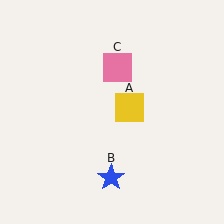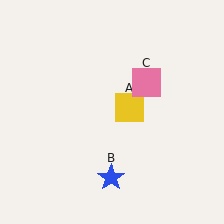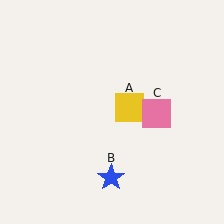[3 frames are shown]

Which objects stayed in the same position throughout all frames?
Yellow square (object A) and blue star (object B) remained stationary.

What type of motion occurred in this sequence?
The pink square (object C) rotated clockwise around the center of the scene.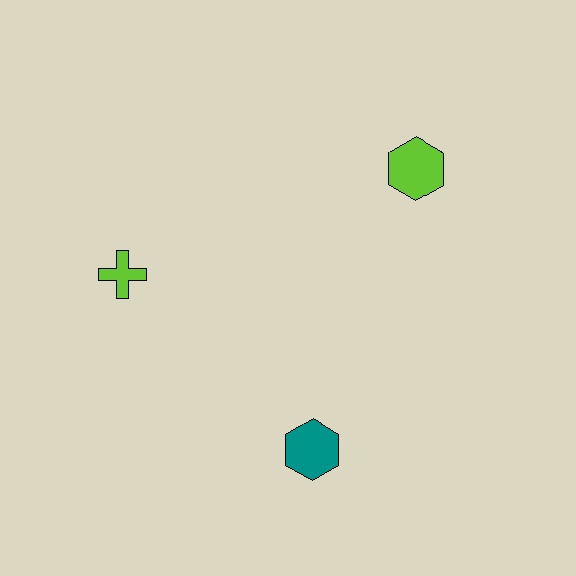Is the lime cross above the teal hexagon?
Yes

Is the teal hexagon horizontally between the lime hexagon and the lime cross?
Yes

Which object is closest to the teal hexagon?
The lime cross is closest to the teal hexagon.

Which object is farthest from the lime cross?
The lime hexagon is farthest from the lime cross.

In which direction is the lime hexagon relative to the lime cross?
The lime hexagon is to the right of the lime cross.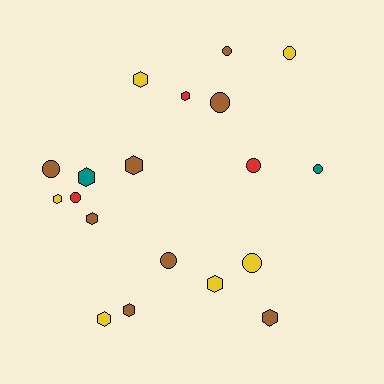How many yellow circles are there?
There are 2 yellow circles.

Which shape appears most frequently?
Hexagon, with 10 objects.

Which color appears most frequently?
Brown, with 8 objects.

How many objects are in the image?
There are 19 objects.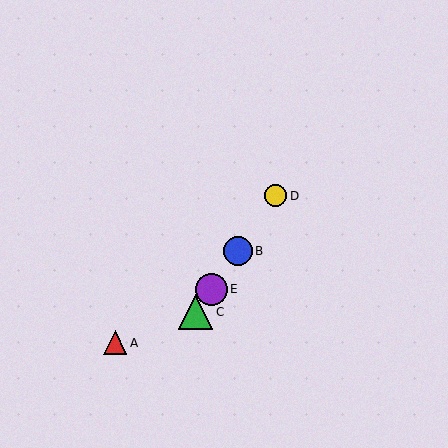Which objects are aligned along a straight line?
Objects B, C, D, E are aligned along a straight line.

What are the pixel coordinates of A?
Object A is at (115, 342).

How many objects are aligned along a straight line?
4 objects (B, C, D, E) are aligned along a straight line.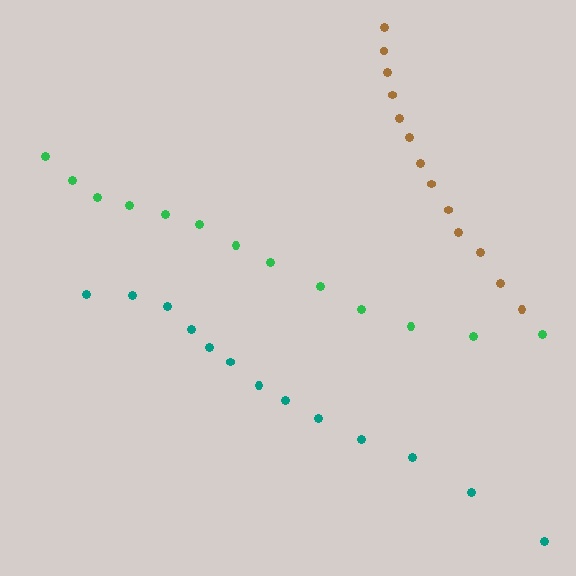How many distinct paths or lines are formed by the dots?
There are 3 distinct paths.